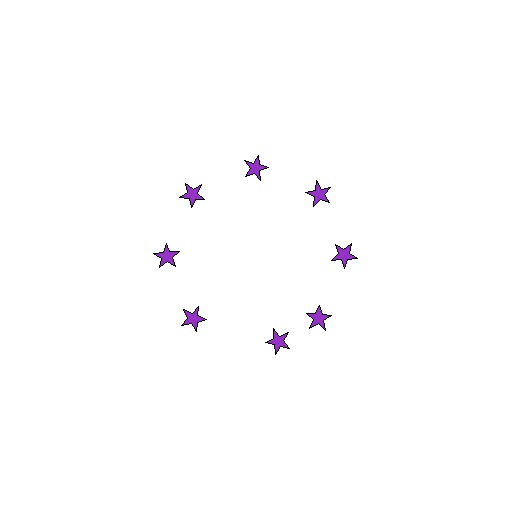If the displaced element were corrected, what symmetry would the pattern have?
It would have 8-fold rotational symmetry — the pattern would map onto itself every 45 degrees.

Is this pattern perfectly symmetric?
No. The 8 purple stars are arranged in a ring, but one element near the 6 o'clock position is rotated out of alignment along the ring, breaking the 8-fold rotational symmetry.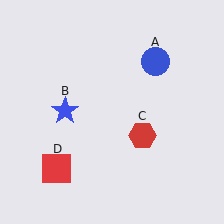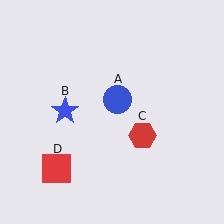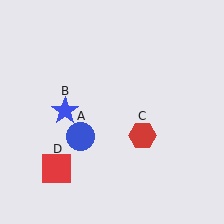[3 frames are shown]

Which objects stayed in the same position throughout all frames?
Blue star (object B) and red hexagon (object C) and red square (object D) remained stationary.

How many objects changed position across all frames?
1 object changed position: blue circle (object A).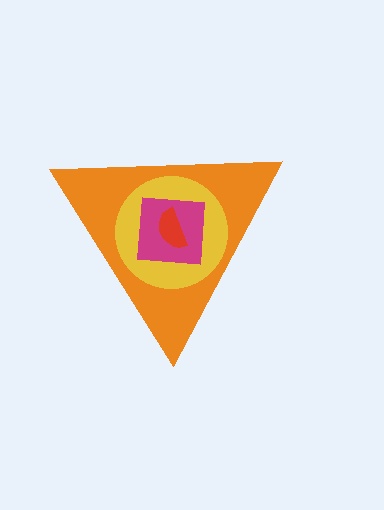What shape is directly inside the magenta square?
The red semicircle.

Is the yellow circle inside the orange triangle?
Yes.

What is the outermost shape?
The orange triangle.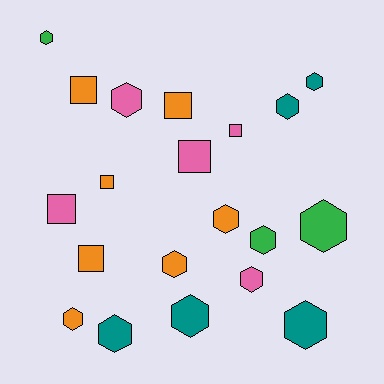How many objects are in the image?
There are 20 objects.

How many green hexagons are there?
There are 3 green hexagons.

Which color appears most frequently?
Orange, with 7 objects.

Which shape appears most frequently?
Hexagon, with 13 objects.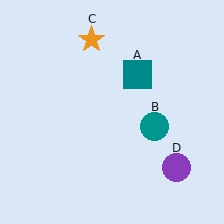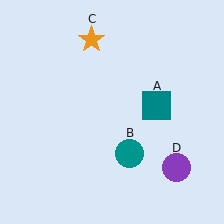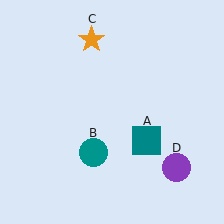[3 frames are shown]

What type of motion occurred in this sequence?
The teal square (object A), teal circle (object B) rotated clockwise around the center of the scene.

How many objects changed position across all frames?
2 objects changed position: teal square (object A), teal circle (object B).